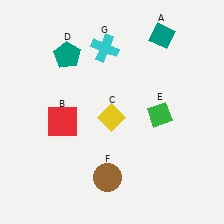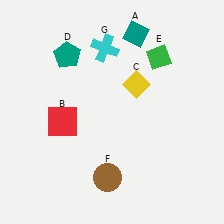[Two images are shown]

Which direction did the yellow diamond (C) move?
The yellow diamond (C) moved up.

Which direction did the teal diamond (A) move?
The teal diamond (A) moved left.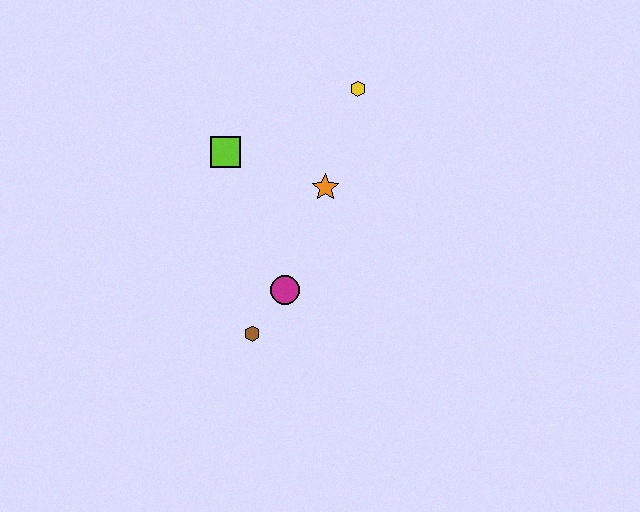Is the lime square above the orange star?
Yes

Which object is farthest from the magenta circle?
The yellow hexagon is farthest from the magenta circle.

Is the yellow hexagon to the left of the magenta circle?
No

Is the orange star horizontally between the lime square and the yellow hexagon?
Yes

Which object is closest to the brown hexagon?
The magenta circle is closest to the brown hexagon.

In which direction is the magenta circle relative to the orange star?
The magenta circle is below the orange star.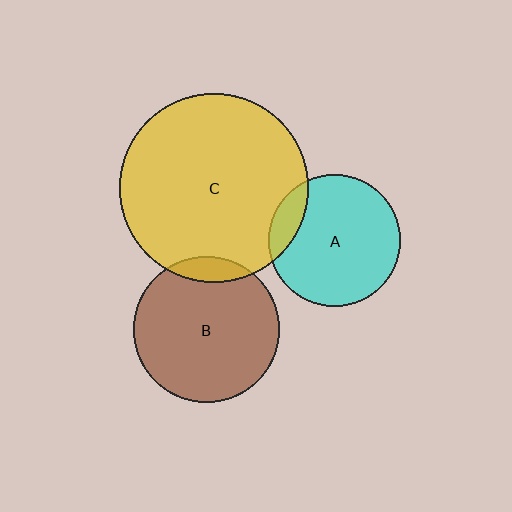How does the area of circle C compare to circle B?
Approximately 1.7 times.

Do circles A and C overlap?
Yes.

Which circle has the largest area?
Circle C (yellow).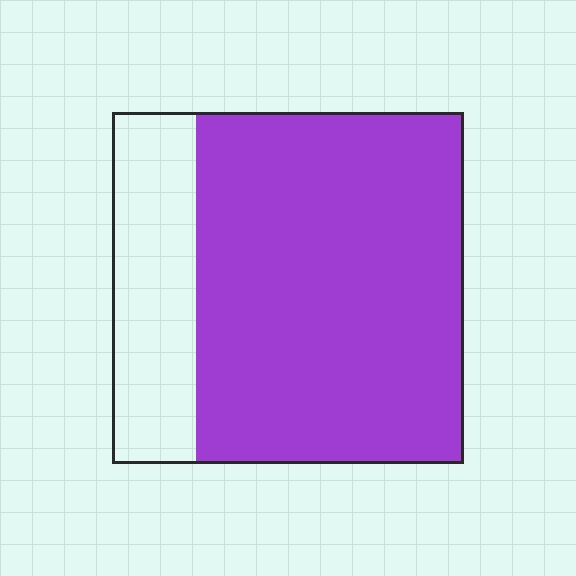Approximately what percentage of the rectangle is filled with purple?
Approximately 75%.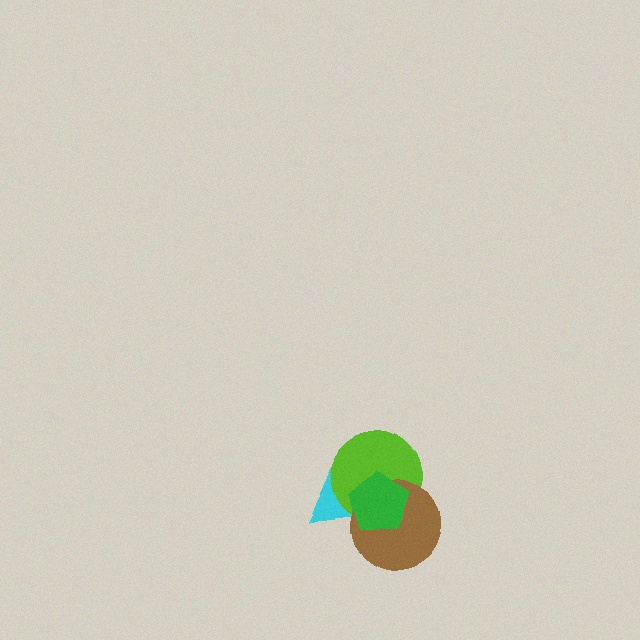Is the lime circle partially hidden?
Yes, it is partially covered by another shape.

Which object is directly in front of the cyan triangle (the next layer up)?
The lime circle is directly in front of the cyan triangle.